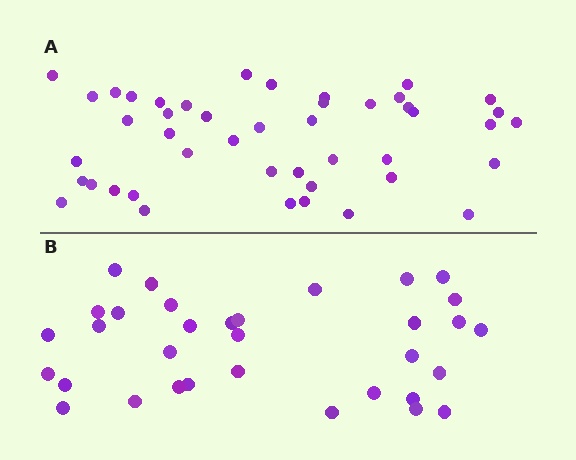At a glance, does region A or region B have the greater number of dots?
Region A (the top region) has more dots.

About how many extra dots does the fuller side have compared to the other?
Region A has roughly 12 or so more dots than region B.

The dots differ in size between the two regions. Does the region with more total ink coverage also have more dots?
No. Region B has more total ink coverage because its dots are larger, but region A actually contains more individual dots. Total area can be misleading — the number of items is what matters here.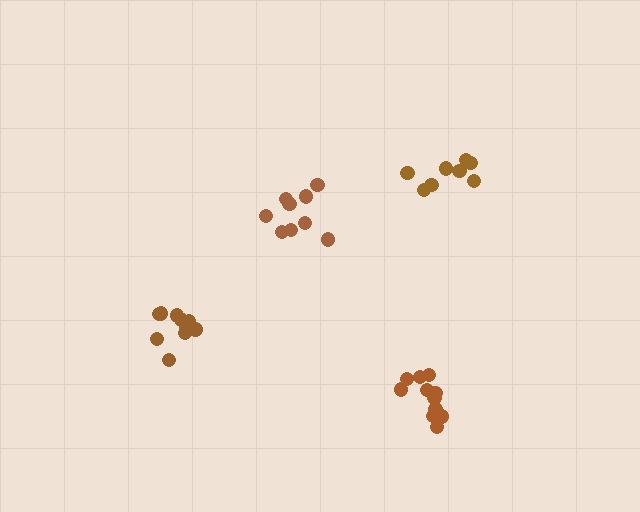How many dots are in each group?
Group 1: 9 dots, Group 2: 10 dots, Group 3: 11 dots, Group 4: 8 dots (38 total).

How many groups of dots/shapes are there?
There are 4 groups.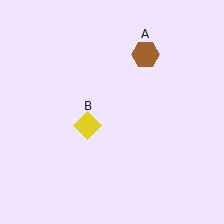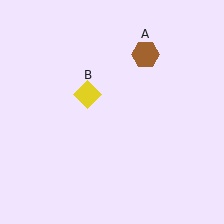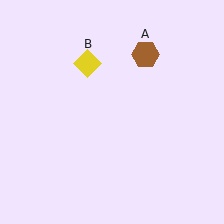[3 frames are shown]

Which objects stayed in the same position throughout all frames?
Brown hexagon (object A) remained stationary.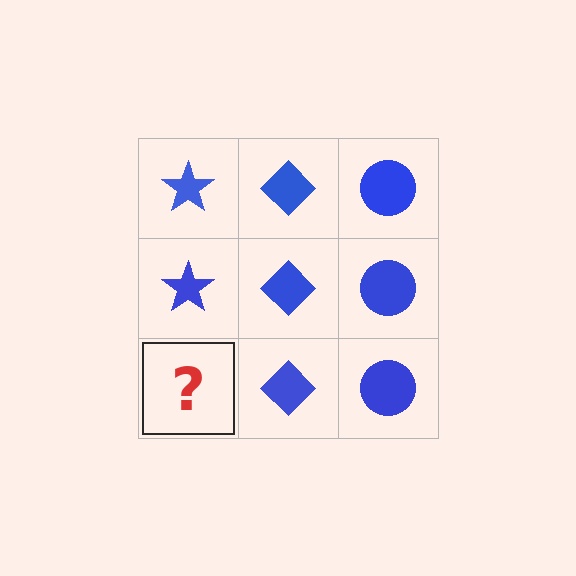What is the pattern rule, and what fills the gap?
The rule is that each column has a consistent shape. The gap should be filled with a blue star.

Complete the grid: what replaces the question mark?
The question mark should be replaced with a blue star.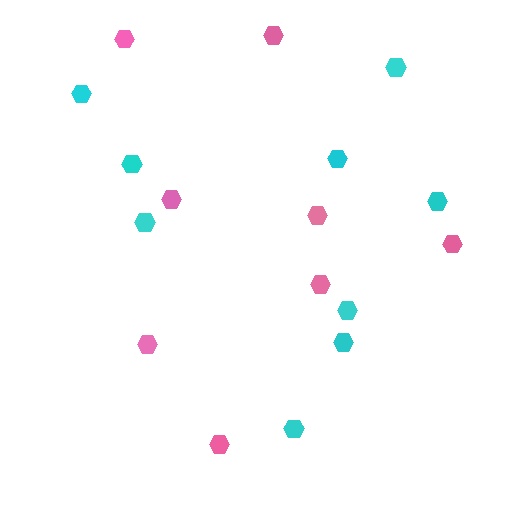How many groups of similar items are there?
There are 2 groups: one group of cyan hexagons (9) and one group of pink hexagons (8).